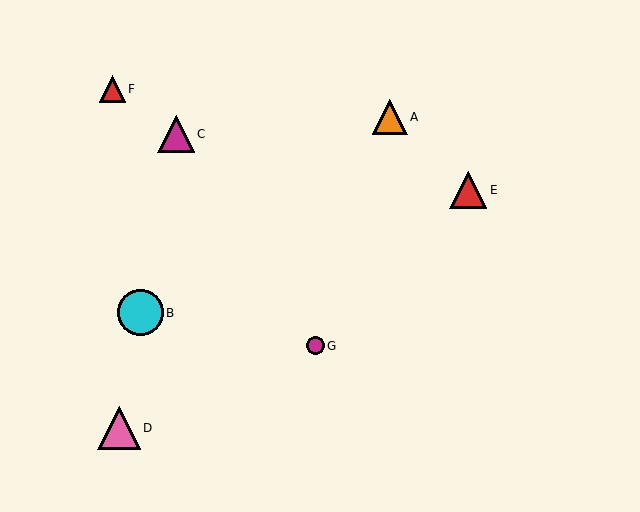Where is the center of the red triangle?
The center of the red triangle is at (468, 190).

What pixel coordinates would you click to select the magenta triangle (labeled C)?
Click at (176, 134) to select the magenta triangle C.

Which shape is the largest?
The cyan circle (labeled B) is the largest.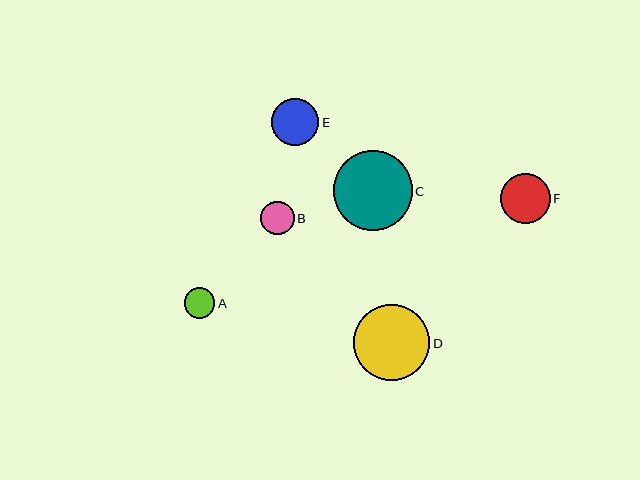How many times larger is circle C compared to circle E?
Circle C is approximately 1.7 times the size of circle E.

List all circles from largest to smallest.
From largest to smallest: C, D, F, E, B, A.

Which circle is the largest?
Circle C is the largest with a size of approximately 79 pixels.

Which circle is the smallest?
Circle A is the smallest with a size of approximately 31 pixels.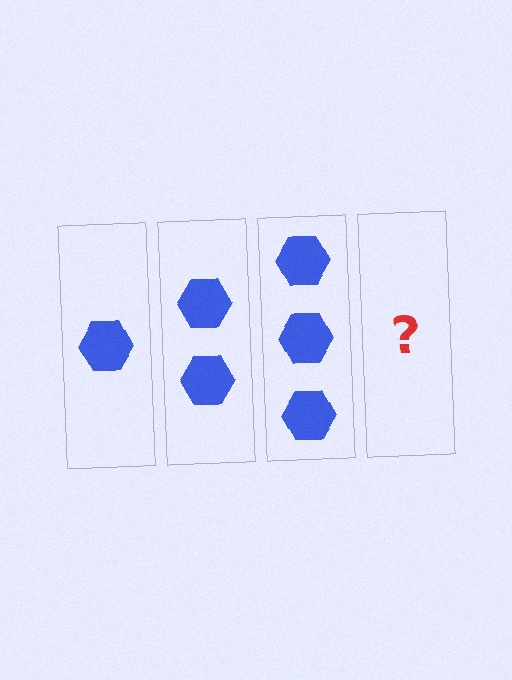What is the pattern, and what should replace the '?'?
The pattern is that each step adds one more hexagon. The '?' should be 4 hexagons.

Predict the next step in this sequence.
The next step is 4 hexagons.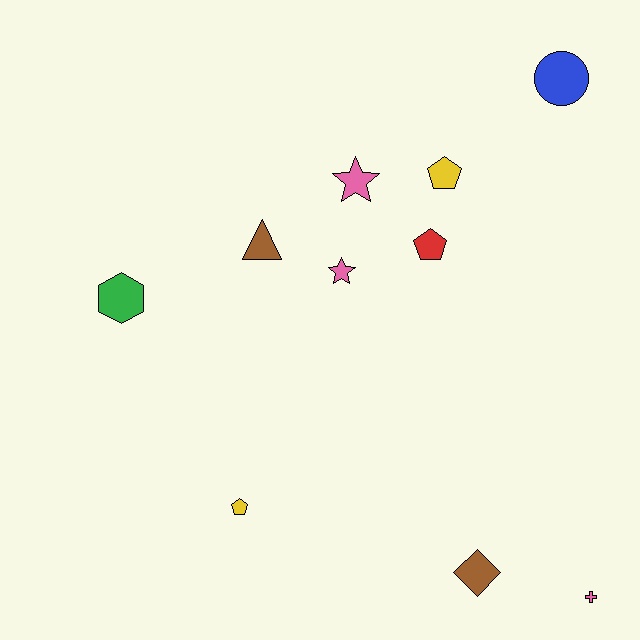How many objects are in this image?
There are 10 objects.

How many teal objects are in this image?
There are no teal objects.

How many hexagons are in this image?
There is 1 hexagon.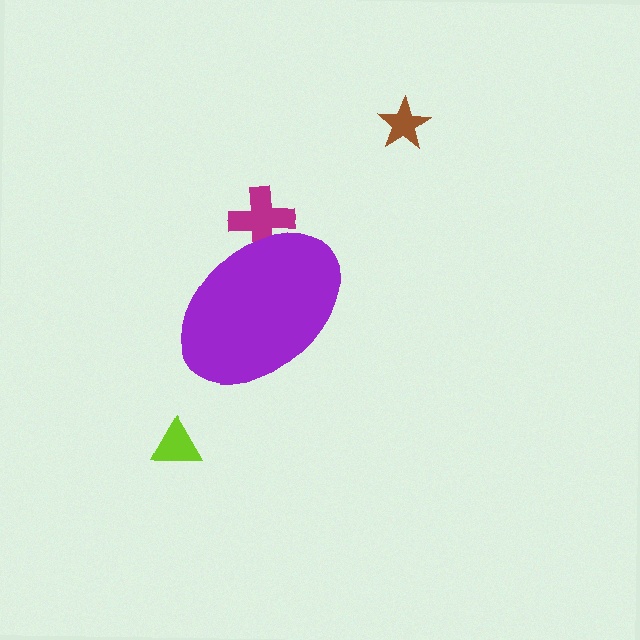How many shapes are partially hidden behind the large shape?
1 shape is partially hidden.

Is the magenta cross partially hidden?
Yes, the magenta cross is partially hidden behind the purple ellipse.